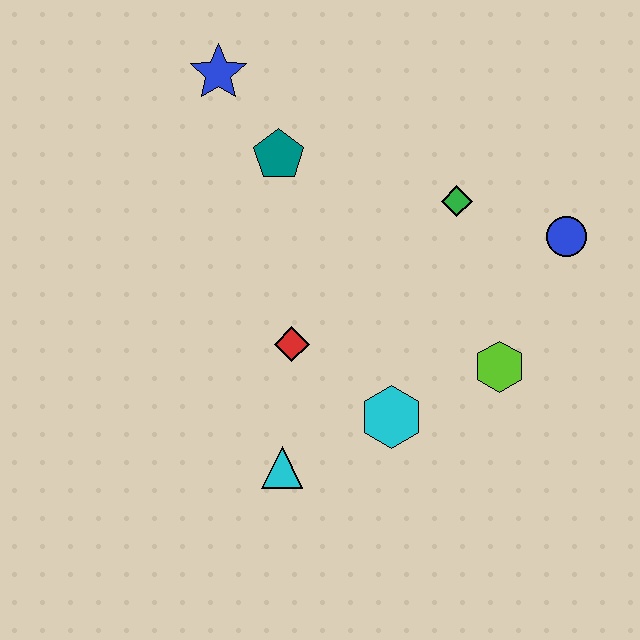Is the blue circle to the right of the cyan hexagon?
Yes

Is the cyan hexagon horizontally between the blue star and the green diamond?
Yes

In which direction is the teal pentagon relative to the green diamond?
The teal pentagon is to the left of the green diamond.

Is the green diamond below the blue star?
Yes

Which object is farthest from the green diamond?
The cyan triangle is farthest from the green diamond.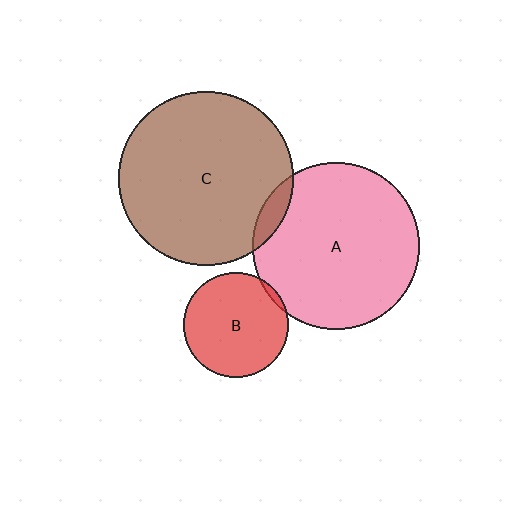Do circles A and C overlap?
Yes.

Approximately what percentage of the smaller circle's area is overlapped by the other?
Approximately 5%.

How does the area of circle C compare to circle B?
Approximately 2.7 times.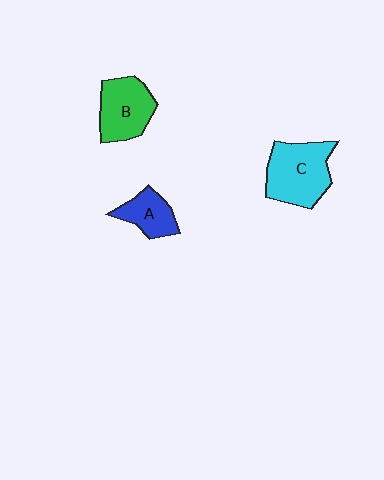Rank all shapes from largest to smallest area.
From largest to smallest: C (cyan), B (green), A (blue).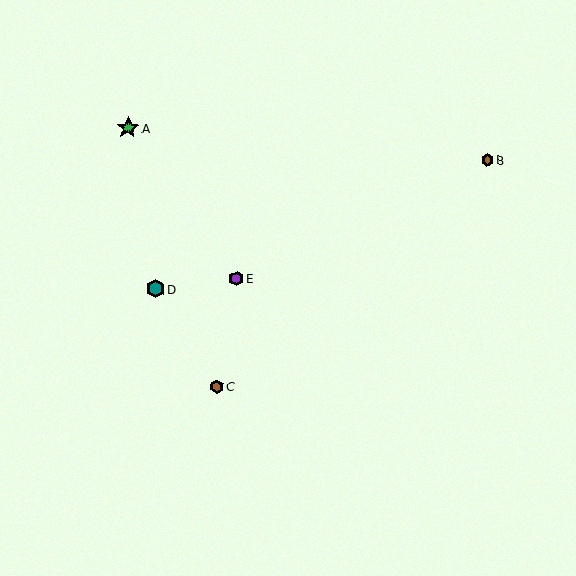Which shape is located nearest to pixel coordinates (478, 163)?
The brown hexagon (labeled B) at (487, 160) is nearest to that location.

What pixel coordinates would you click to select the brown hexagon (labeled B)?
Click at (487, 160) to select the brown hexagon B.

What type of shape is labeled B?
Shape B is a brown hexagon.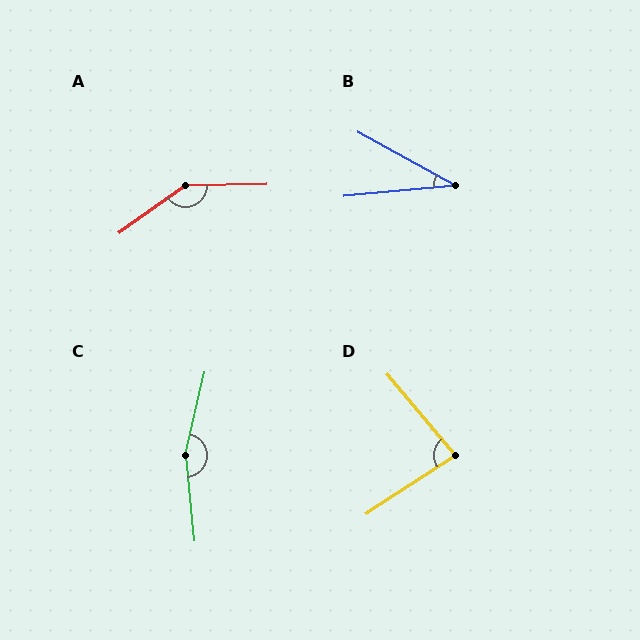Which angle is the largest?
C, at approximately 161 degrees.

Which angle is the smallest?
B, at approximately 34 degrees.